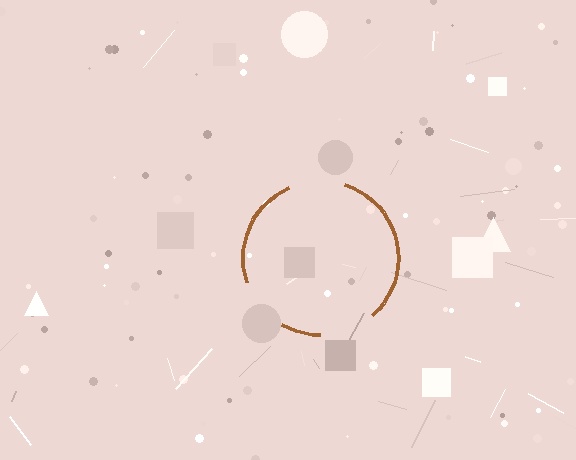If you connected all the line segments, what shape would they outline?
They would outline a circle.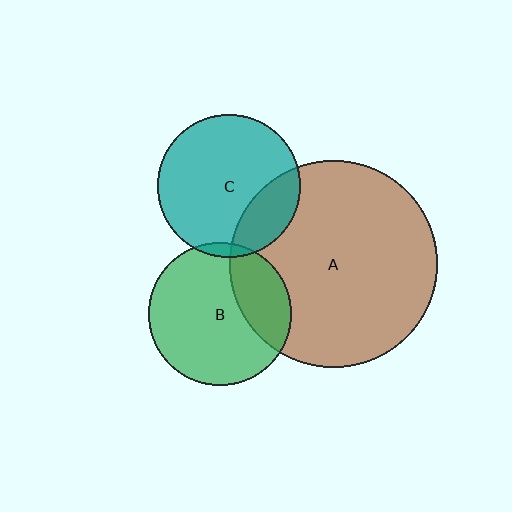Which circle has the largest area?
Circle A (brown).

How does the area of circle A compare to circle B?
Approximately 2.1 times.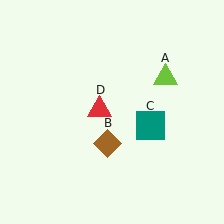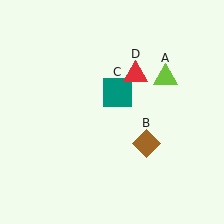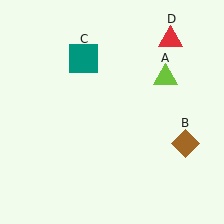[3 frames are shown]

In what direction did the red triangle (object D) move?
The red triangle (object D) moved up and to the right.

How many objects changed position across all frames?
3 objects changed position: brown diamond (object B), teal square (object C), red triangle (object D).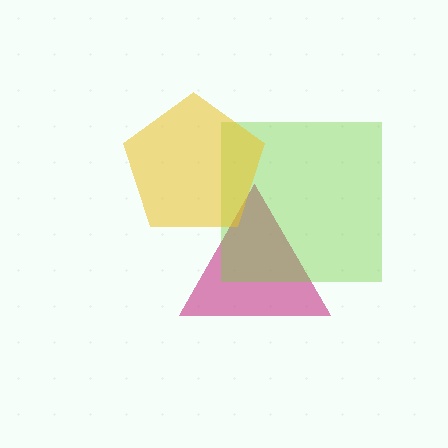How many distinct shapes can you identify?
There are 3 distinct shapes: a magenta triangle, a lime square, a yellow pentagon.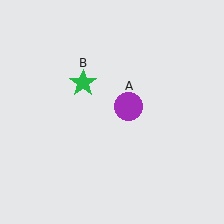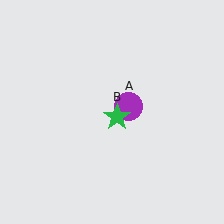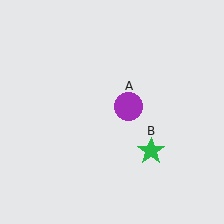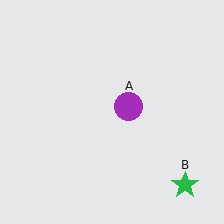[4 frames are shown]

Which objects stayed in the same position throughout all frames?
Purple circle (object A) remained stationary.